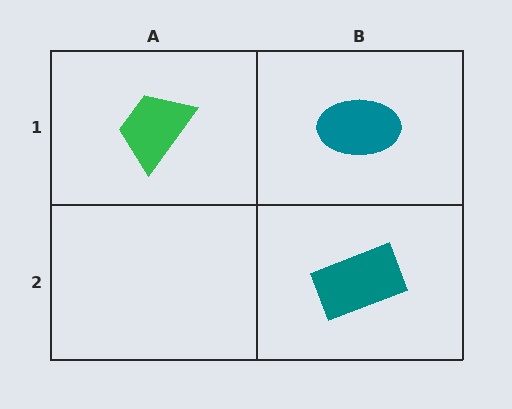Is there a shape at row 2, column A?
No, that cell is empty.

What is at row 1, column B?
A teal ellipse.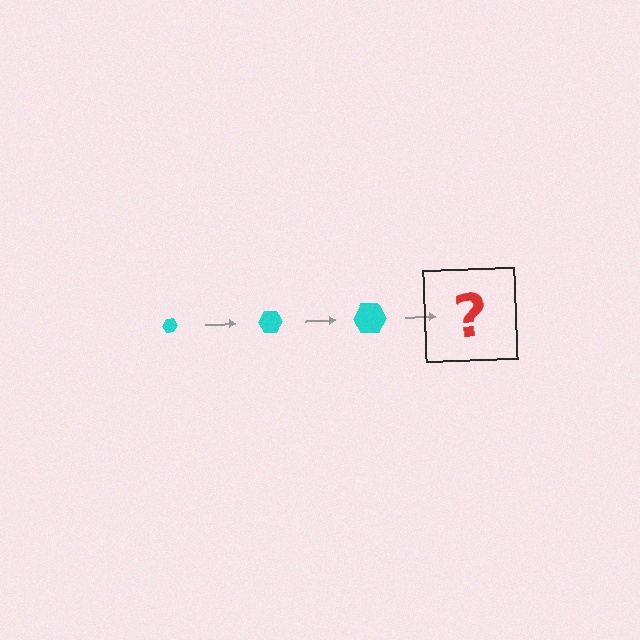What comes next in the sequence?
The next element should be a cyan hexagon, larger than the previous one.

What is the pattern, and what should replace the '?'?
The pattern is that the hexagon gets progressively larger each step. The '?' should be a cyan hexagon, larger than the previous one.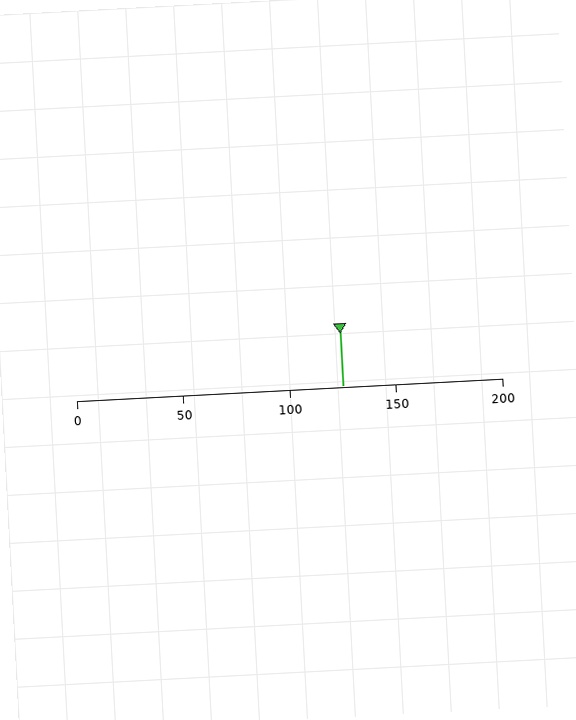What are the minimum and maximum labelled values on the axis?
The axis runs from 0 to 200.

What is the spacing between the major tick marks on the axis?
The major ticks are spaced 50 apart.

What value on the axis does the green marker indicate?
The marker indicates approximately 125.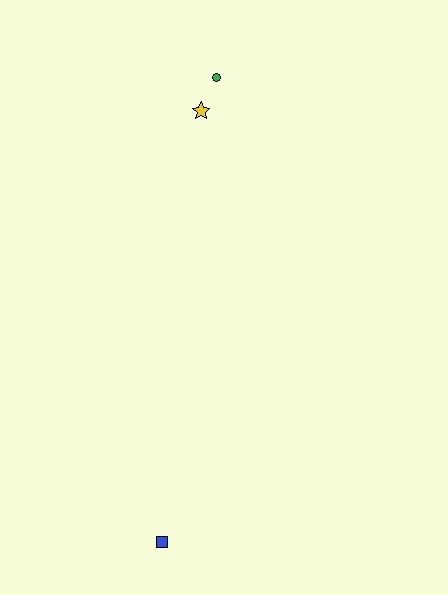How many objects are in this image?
There are 3 objects.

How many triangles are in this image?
There are no triangles.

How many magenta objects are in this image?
There are no magenta objects.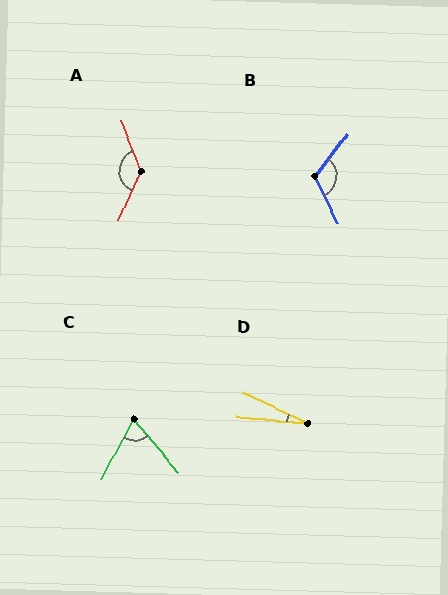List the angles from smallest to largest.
D (20°), C (68°), B (116°), A (134°).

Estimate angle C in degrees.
Approximately 68 degrees.